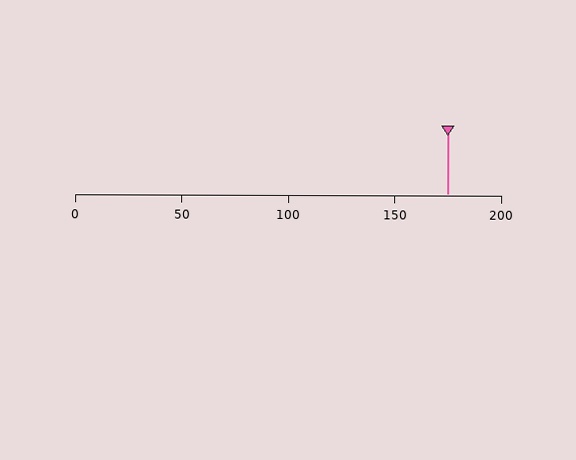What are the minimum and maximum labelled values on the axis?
The axis runs from 0 to 200.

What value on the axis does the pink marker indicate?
The marker indicates approximately 175.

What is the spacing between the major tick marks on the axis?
The major ticks are spaced 50 apart.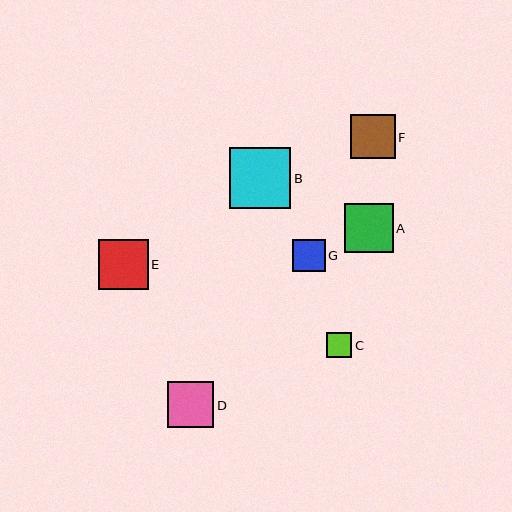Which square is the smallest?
Square C is the smallest with a size of approximately 25 pixels.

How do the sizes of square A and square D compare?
Square A and square D are approximately the same size.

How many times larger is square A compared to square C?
Square A is approximately 1.9 times the size of square C.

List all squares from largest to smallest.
From largest to smallest: B, E, A, D, F, G, C.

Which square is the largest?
Square B is the largest with a size of approximately 61 pixels.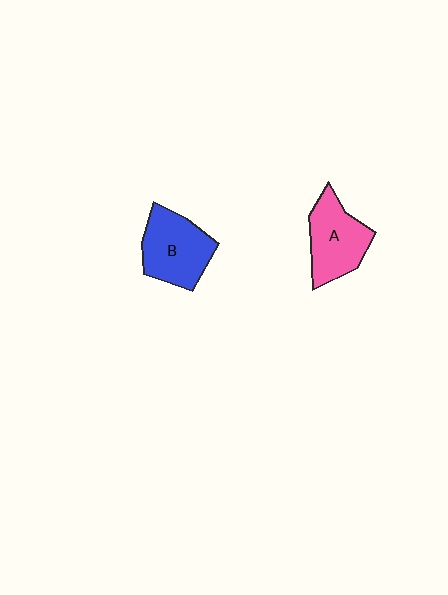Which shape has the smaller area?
Shape A (pink).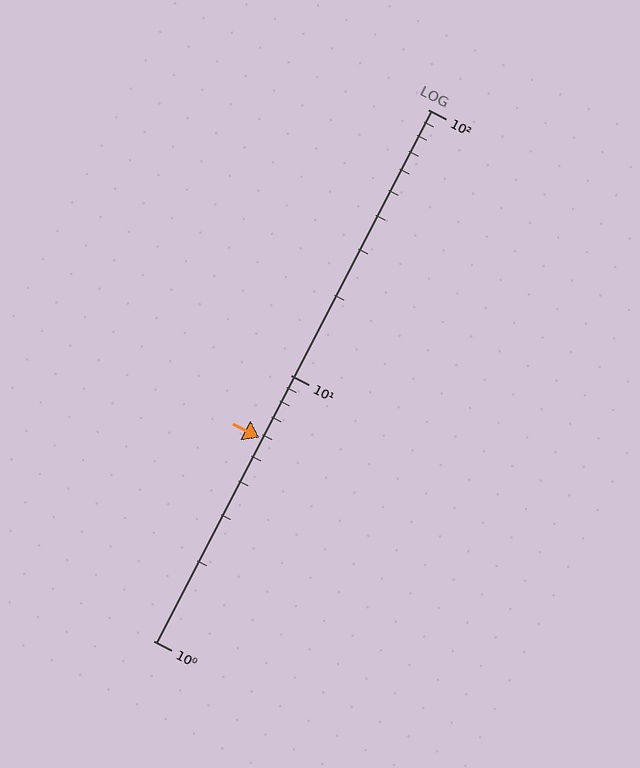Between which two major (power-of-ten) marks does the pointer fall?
The pointer is between 1 and 10.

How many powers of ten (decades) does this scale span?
The scale spans 2 decades, from 1 to 100.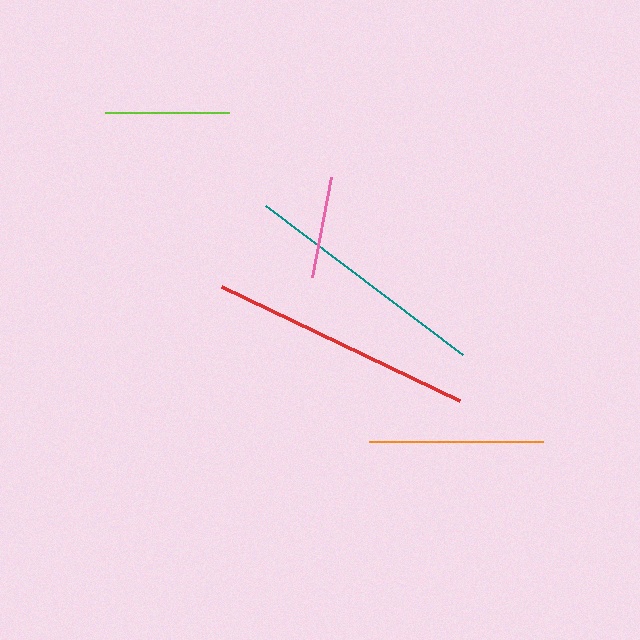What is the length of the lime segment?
The lime segment is approximately 124 pixels long.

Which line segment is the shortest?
The pink line is the shortest at approximately 102 pixels.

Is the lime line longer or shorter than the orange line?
The orange line is longer than the lime line.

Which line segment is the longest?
The red line is the longest at approximately 264 pixels.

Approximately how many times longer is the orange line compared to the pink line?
The orange line is approximately 1.7 times the length of the pink line.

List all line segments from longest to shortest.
From longest to shortest: red, teal, orange, lime, pink.